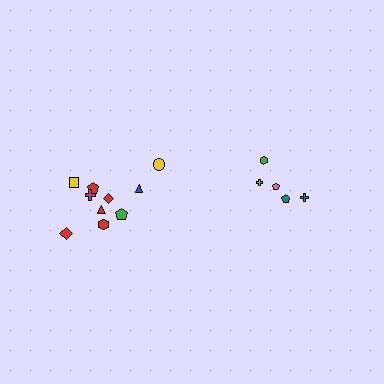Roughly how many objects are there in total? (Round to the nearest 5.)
Roughly 15 objects in total.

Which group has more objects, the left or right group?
The left group.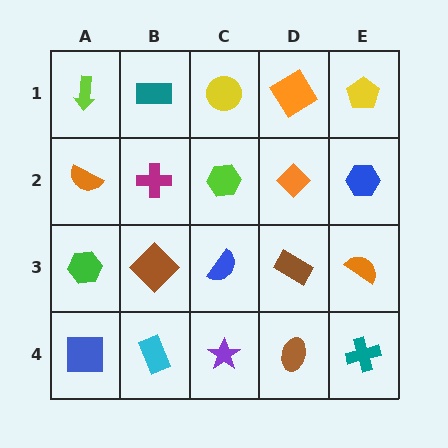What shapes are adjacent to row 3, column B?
A magenta cross (row 2, column B), a cyan rectangle (row 4, column B), a green hexagon (row 3, column A), a blue semicircle (row 3, column C).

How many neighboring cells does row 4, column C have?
3.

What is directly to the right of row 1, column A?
A teal rectangle.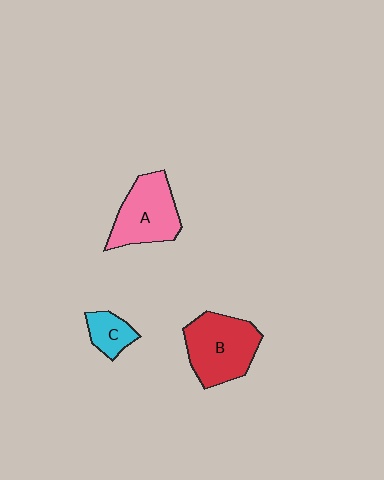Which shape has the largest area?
Shape B (red).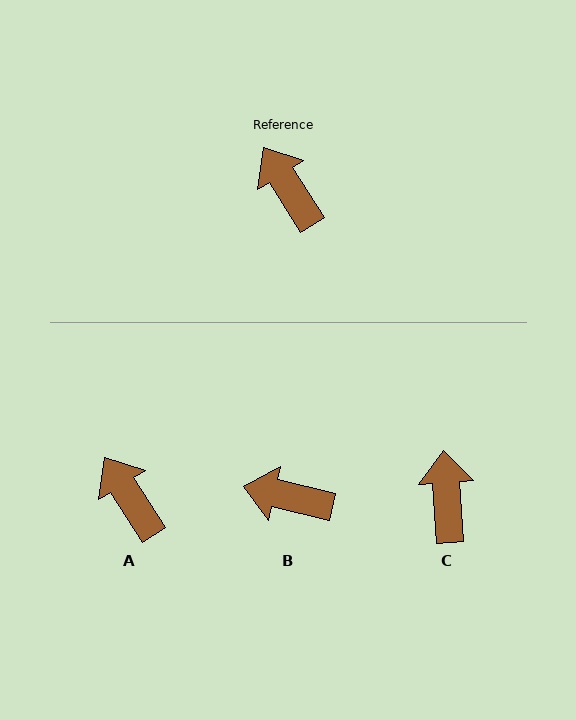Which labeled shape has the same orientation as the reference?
A.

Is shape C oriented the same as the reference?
No, it is off by about 28 degrees.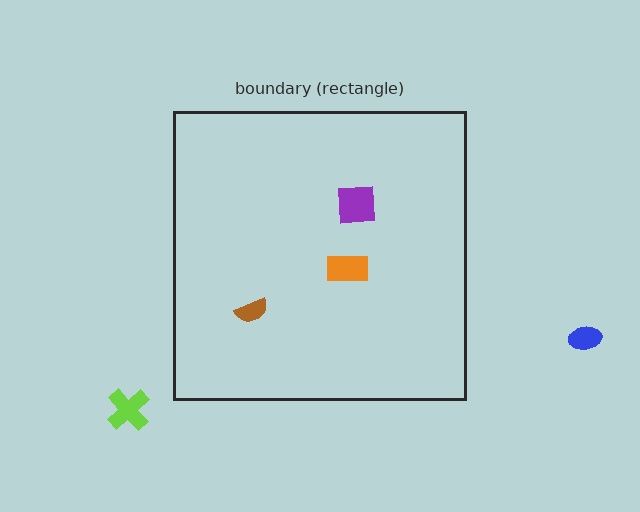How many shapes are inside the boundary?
3 inside, 2 outside.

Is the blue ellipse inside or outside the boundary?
Outside.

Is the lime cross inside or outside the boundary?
Outside.